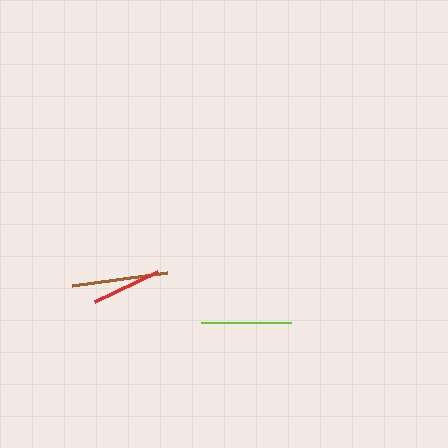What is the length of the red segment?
The red segment is approximately 70 pixels long.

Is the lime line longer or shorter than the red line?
The lime line is longer than the red line.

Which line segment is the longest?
The brown line is the longest at approximately 96 pixels.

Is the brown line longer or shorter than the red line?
The brown line is longer than the red line.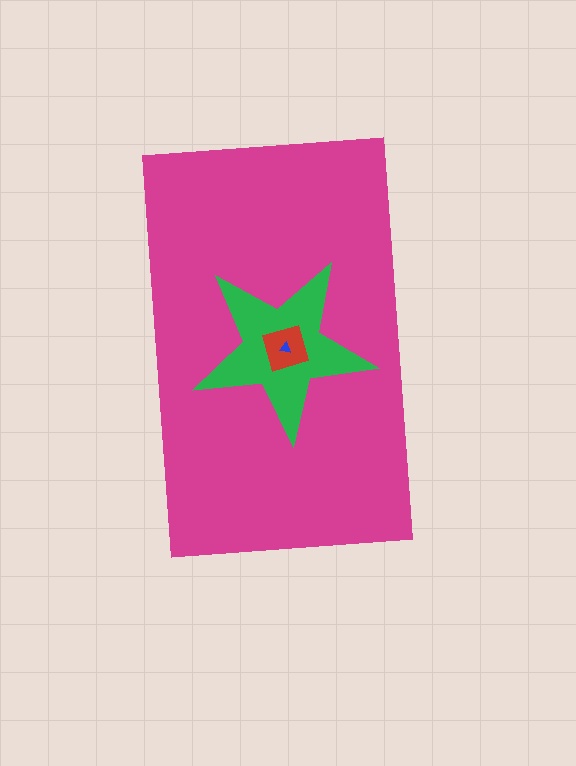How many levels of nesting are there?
4.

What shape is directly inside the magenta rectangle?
The green star.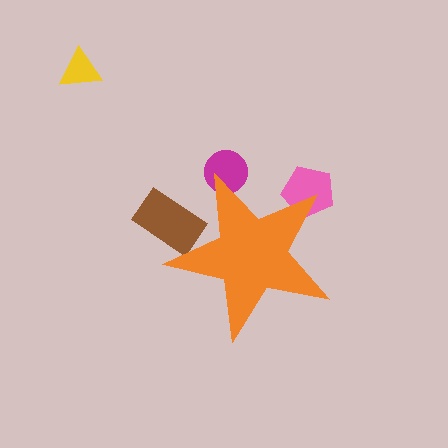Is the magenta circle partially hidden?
Yes, the magenta circle is partially hidden behind the orange star.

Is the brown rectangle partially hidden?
Yes, the brown rectangle is partially hidden behind the orange star.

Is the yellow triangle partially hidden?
No, the yellow triangle is fully visible.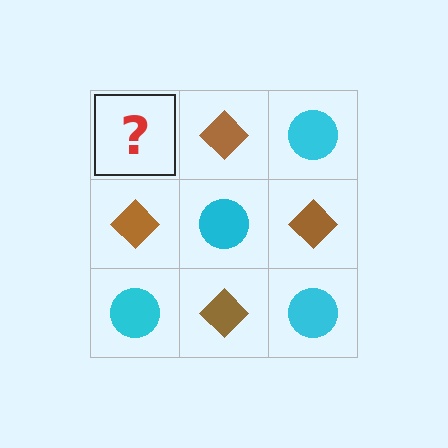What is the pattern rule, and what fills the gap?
The rule is that it alternates cyan circle and brown diamond in a checkerboard pattern. The gap should be filled with a cyan circle.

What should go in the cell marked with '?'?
The missing cell should contain a cyan circle.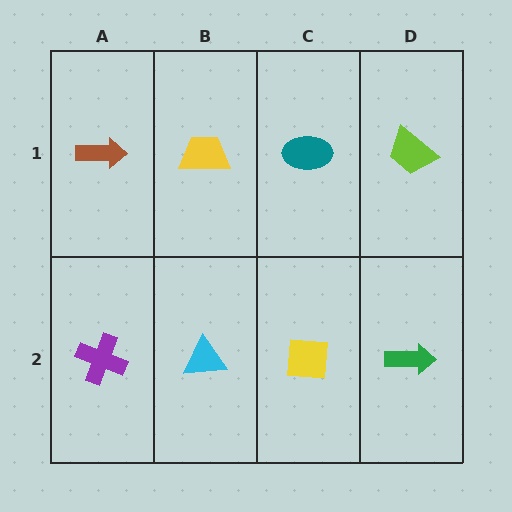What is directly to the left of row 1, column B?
A brown arrow.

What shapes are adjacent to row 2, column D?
A lime trapezoid (row 1, column D), a yellow square (row 2, column C).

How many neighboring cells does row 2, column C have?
3.